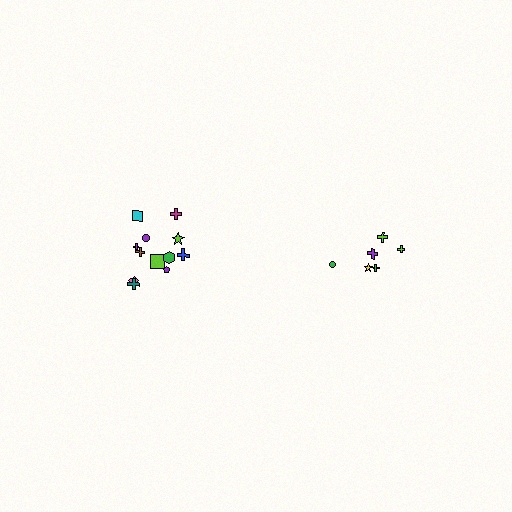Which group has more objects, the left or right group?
The left group.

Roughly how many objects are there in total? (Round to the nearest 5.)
Roughly 20 objects in total.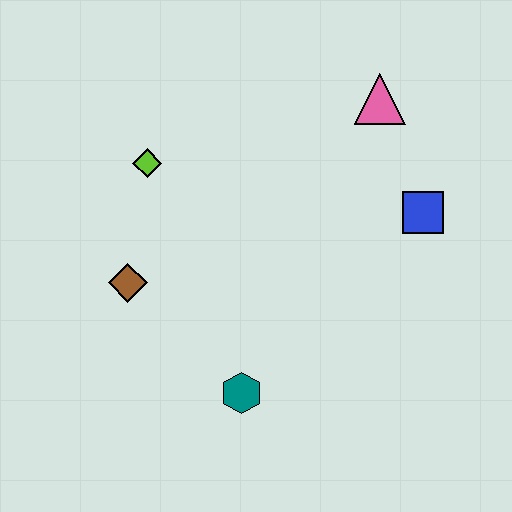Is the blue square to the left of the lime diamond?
No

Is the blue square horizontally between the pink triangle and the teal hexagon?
No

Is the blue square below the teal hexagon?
No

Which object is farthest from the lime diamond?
The blue square is farthest from the lime diamond.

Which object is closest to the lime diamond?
The brown diamond is closest to the lime diamond.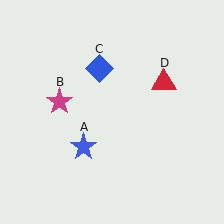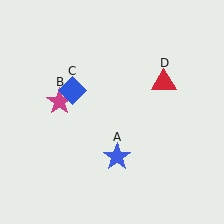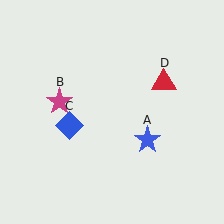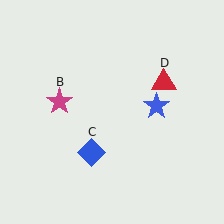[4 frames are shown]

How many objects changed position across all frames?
2 objects changed position: blue star (object A), blue diamond (object C).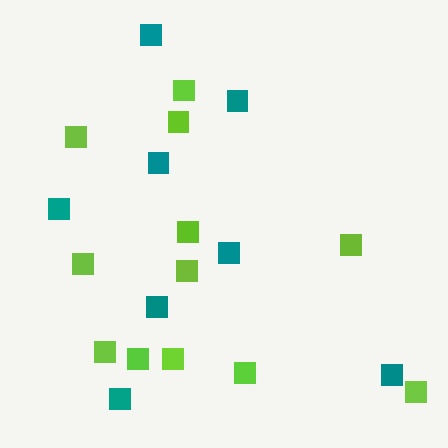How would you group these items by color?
There are 2 groups: one group of teal squares (8) and one group of lime squares (12).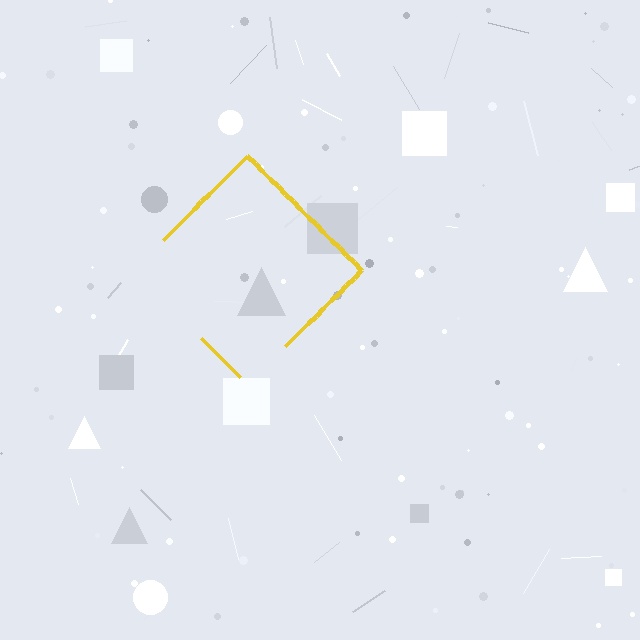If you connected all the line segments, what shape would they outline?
They would outline a diamond.